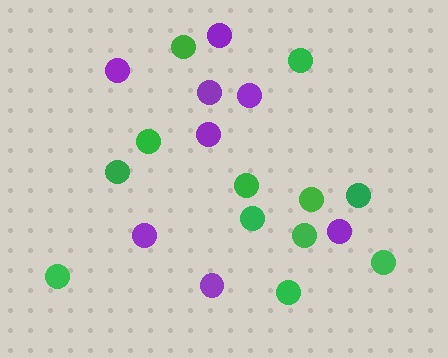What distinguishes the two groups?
There are 2 groups: one group of green circles (12) and one group of purple circles (8).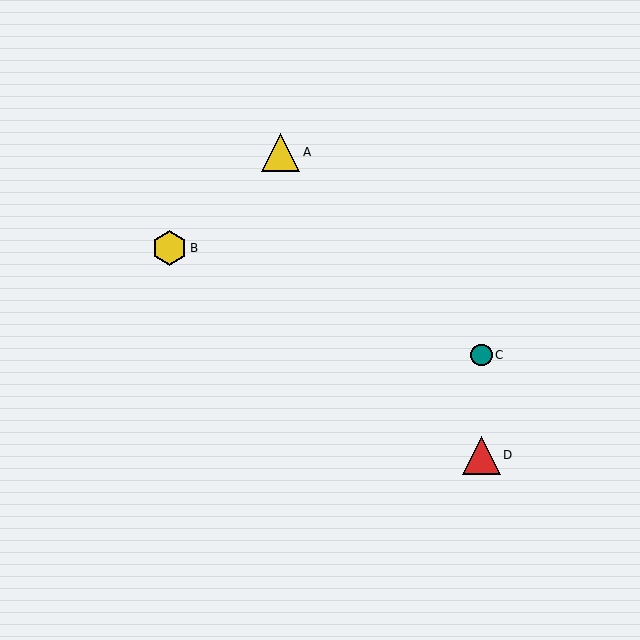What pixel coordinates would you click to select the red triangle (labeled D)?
Click at (481, 455) to select the red triangle D.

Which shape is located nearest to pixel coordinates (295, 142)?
The yellow triangle (labeled A) at (281, 152) is nearest to that location.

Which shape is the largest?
The yellow triangle (labeled A) is the largest.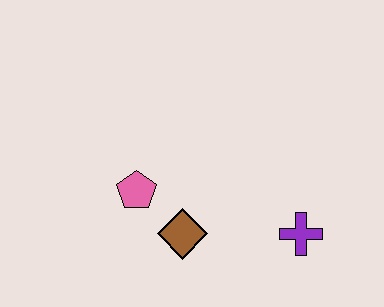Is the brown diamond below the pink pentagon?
Yes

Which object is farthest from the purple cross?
The pink pentagon is farthest from the purple cross.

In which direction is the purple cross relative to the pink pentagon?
The purple cross is to the right of the pink pentagon.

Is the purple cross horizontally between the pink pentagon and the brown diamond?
No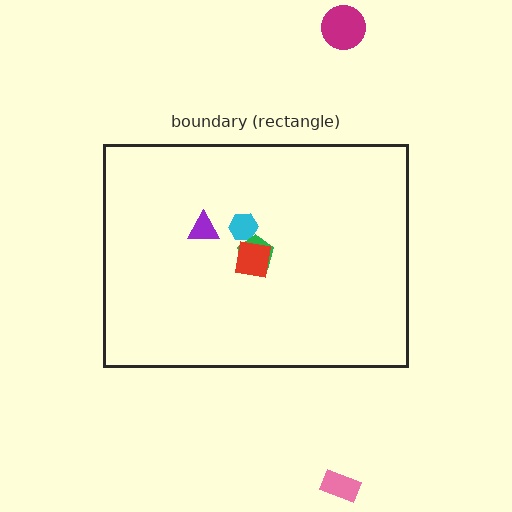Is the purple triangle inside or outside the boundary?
Inside.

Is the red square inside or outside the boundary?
Inside.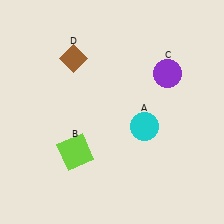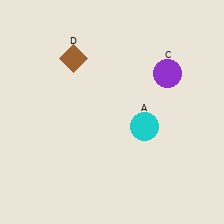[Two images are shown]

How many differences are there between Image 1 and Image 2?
There is 1 difference between the two images.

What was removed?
The lime square (B) was removed in Image 2.